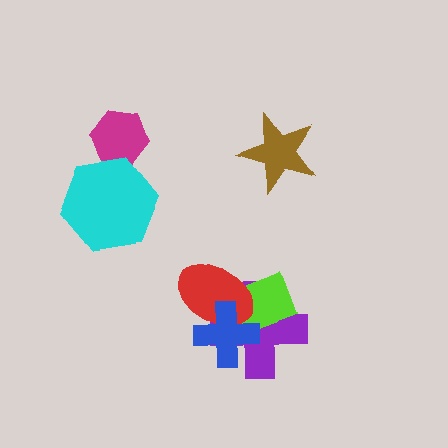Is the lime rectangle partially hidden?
Yes, it is partially covered by another shape.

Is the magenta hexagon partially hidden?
Yes, it is partially covered by another shape.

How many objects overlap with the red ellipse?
3 objects overlap with the red ellipse.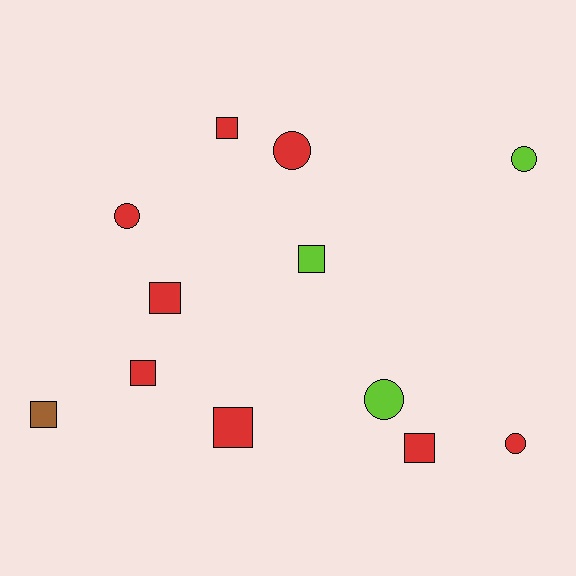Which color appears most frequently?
Red, with 8 objects.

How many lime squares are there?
There is 1 lime square.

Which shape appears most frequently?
Square, with 7 objects.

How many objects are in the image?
There are 12 objects.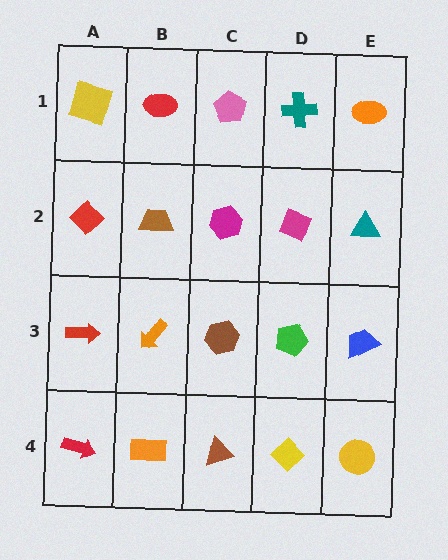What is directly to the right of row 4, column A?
An orange rectangle.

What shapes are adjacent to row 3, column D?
A magenta diamond (row 2, column D), a yellow diamond (row 4, column D), a brown hexagon (row 3, column C), a blue trapezoid (row 3, column E).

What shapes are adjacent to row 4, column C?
A brown hexagon (row 3, column C), an orange rectangle (row 4, column B), a yellow diamond (row 4, column D).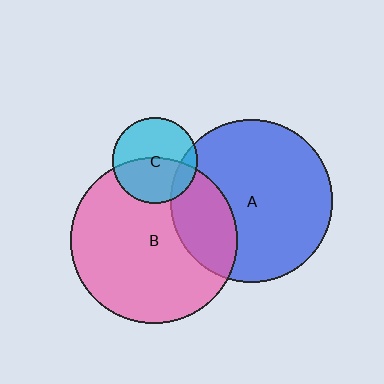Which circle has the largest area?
Circle B (pink).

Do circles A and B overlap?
Yes.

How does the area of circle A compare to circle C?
Approximately 3.6 times.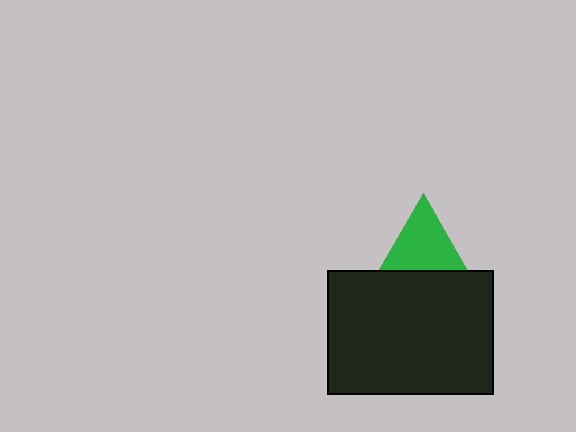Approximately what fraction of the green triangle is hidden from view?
Roughly 52% of the green triangle is hidden behind the black rectangle.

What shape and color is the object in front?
The object in front is a black rectangle.